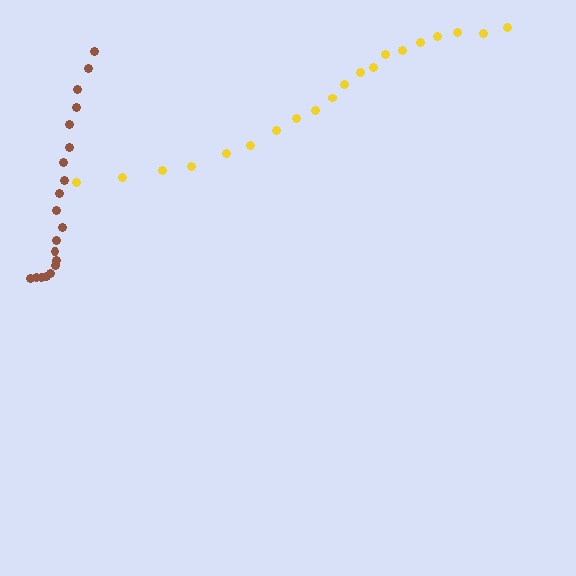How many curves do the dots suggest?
There are 2 distinct paths.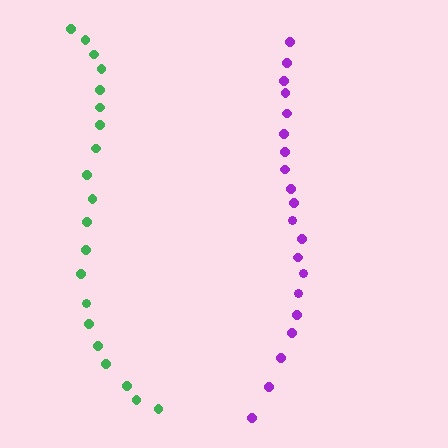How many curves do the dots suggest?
There are 2 distinct paths.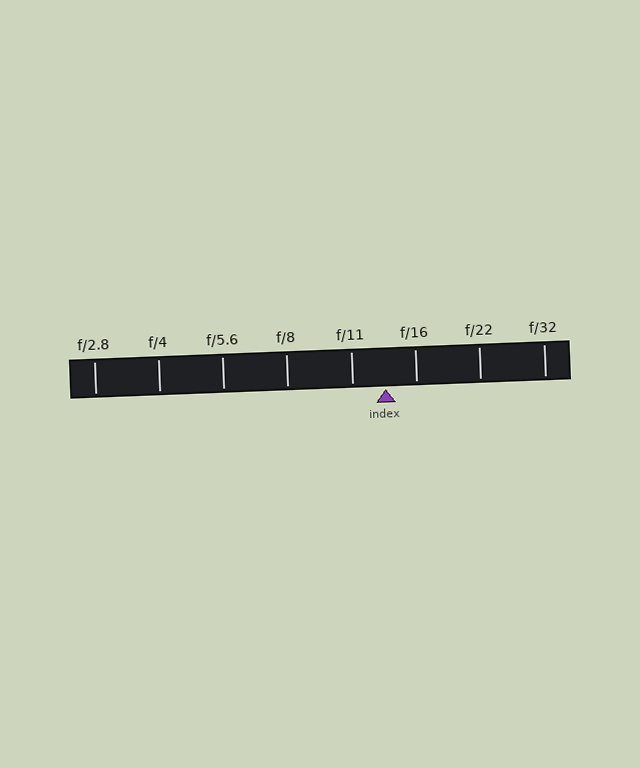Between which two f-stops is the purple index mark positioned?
The index mark is between f/11 and f/16.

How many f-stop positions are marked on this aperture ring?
There are 8 f-stop positions marked.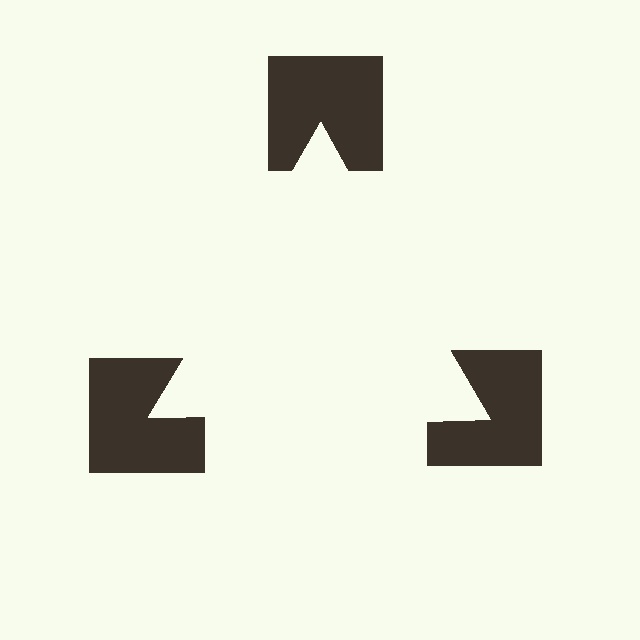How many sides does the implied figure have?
3 sides.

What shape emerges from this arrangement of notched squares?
An illusory triangle — its edges are inferred from the aligned wedge cuts in the notched squares, not physically drawn.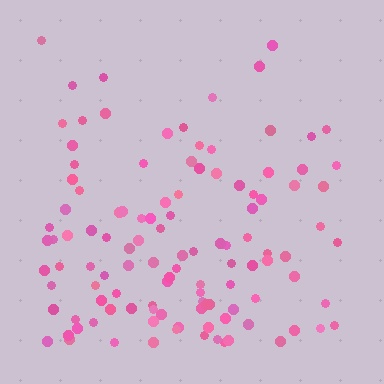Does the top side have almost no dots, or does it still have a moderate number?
Still a moderate number, just noticeably fewer than the bottom.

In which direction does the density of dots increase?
From top to bottom, with the bottom side densest.